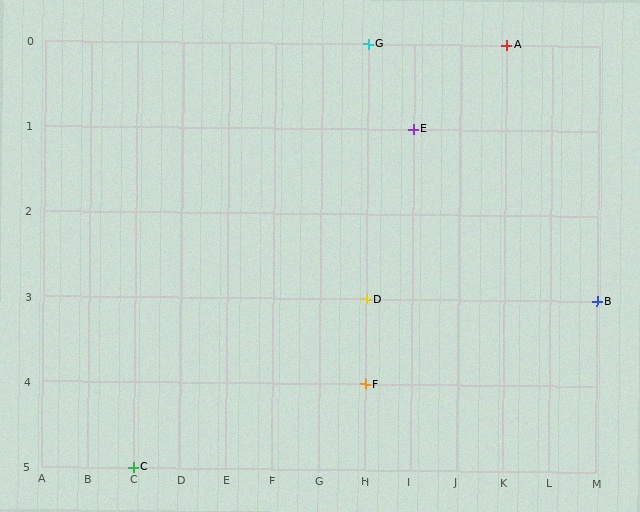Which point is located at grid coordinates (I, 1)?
Point E is at (I, 1).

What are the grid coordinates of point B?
Point B is at grid coordinates (M, 3).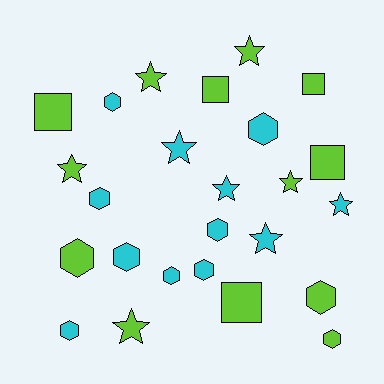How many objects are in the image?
There are 25 objects.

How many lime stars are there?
There are 5 lime stars.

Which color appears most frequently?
Lime, with 13 objects.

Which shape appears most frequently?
Hexagon, with 11 objects.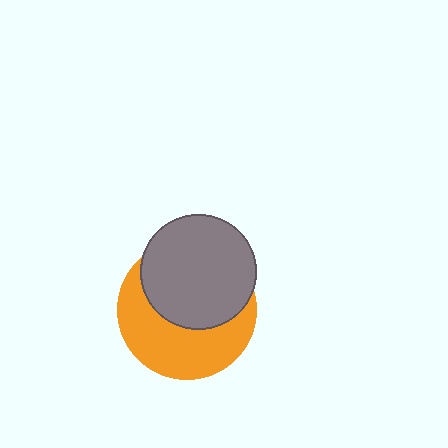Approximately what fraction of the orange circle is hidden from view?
Roughly 50% of the orange circle is hidden behind the gray circle.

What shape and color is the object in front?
The object in front is a gray circle.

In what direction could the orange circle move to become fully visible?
The orange circle could move down. That would shift it out from behind the gray circle entirely.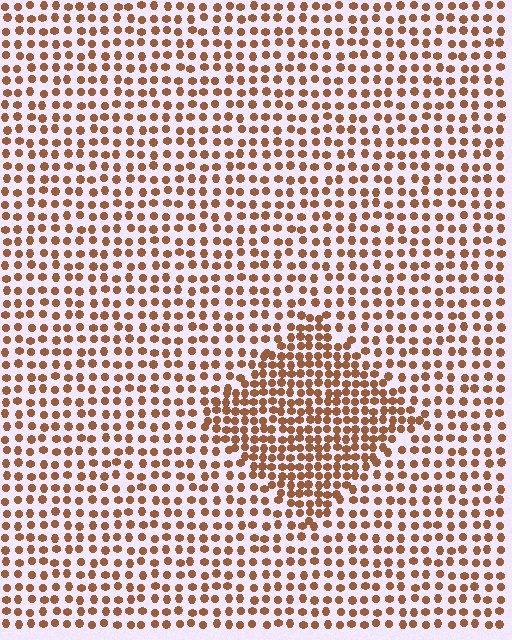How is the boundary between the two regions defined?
The boundary is defined by a change in element density (approximately 1.8x ratio). All elements are the same color, size, and shape.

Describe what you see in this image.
The image contains small brown elements arranged at two different densities. A diamond-shaped region is visible where the elements are more densely packed than the surrounding area.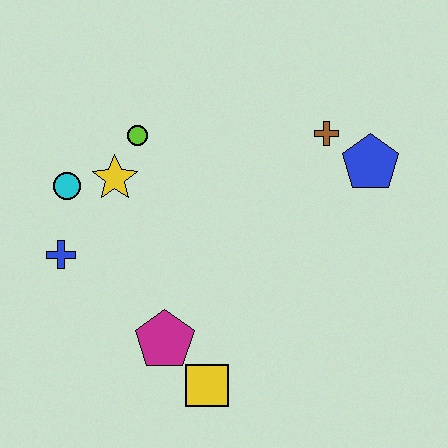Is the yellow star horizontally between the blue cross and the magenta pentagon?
Yes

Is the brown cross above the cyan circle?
Yes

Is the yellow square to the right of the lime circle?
Yes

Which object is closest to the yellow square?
The magenta pentagon is closest to the yellow square.